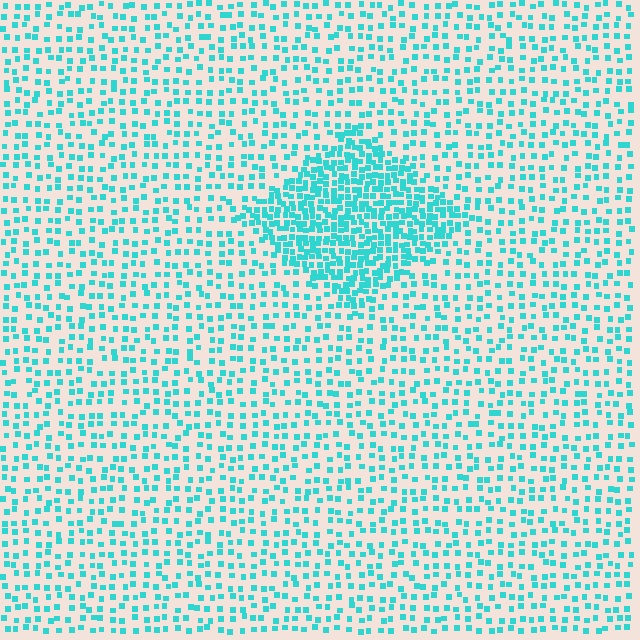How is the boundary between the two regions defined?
The boundary is defined by a change in element density (approximately 2.5x ratio). All elements are the same color, size, and shape.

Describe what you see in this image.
The image contains small cyan elements arranged at two different densities. A diamond-shaped region is visible where the elements are more densely packed than the surrounding area.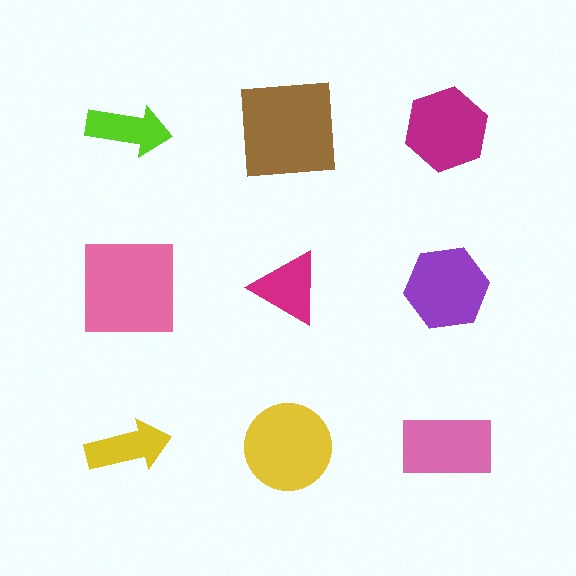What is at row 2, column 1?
A pink square.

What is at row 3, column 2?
A yellow circle.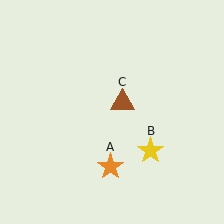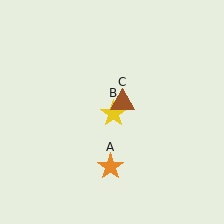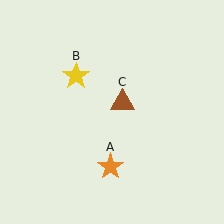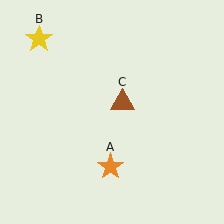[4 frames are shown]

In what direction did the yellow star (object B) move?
The yellow star (object B) moved up and to the left.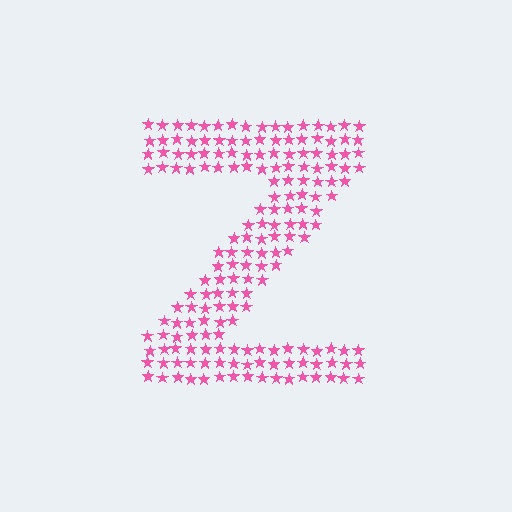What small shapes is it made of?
It is made of small stars.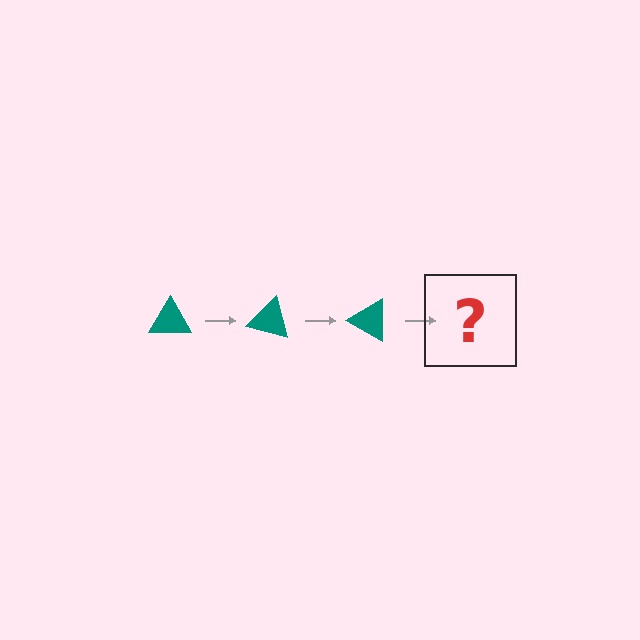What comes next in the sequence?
The next element should be a teal triangle rotated 45 degrees.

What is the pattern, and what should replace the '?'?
The pattern is that the triangle rotates 15 degrees each step. The '?' should be a teal triangle rotated 45 degrees.